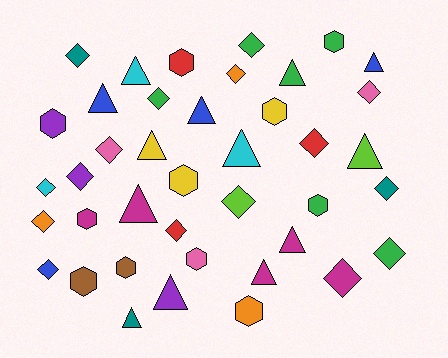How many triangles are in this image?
There are 13 triangles.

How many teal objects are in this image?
There are 3 teal objects.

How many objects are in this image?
There are 40 objects.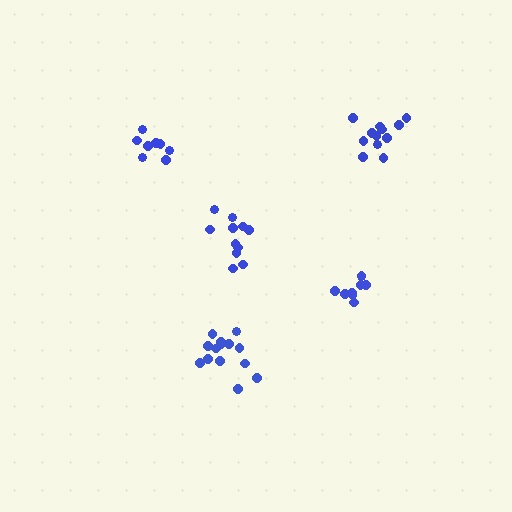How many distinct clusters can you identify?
There are 5 distinct clusters.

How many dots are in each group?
Group 1: 11 dots, Group 2: 12 dots, Group 3: 9 dots, Group 4: 8 dots, Group 5: 14 dots (54 total).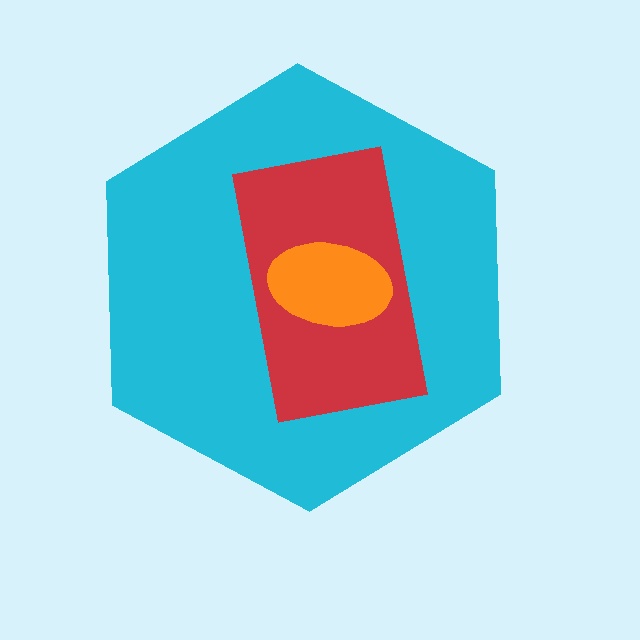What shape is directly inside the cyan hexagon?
The red rectangle.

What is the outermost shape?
The cyan hexagon.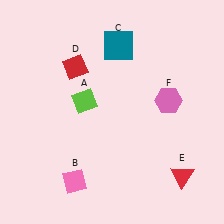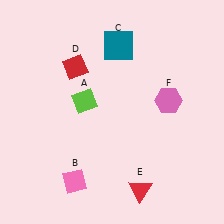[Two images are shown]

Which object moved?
The red triangle (E) moved left.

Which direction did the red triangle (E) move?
The red triangle (E) moved left.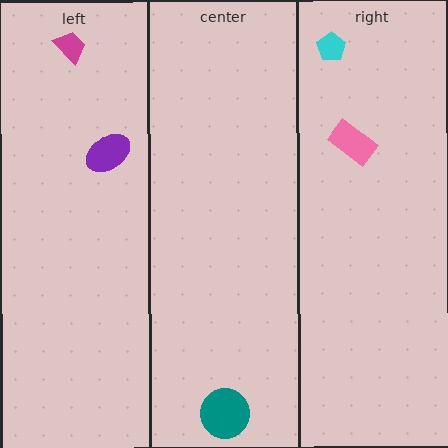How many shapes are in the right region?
2.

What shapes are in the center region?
The teal circle.